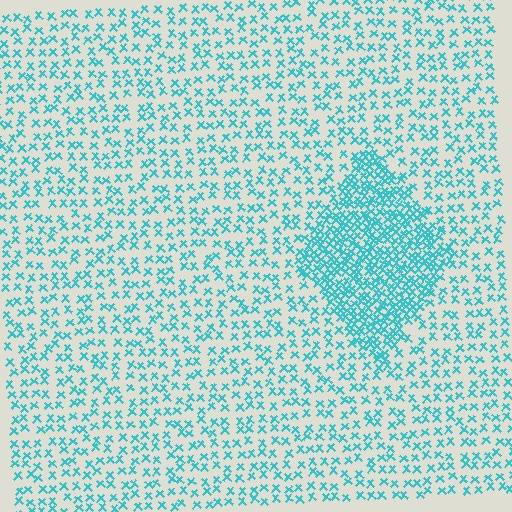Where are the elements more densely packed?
The elements are more densely packed inside the diamond boundary.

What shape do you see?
I see a diamond.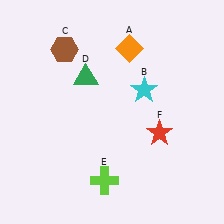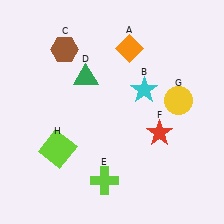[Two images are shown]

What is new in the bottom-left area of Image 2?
A lime square (H) was added in the bottom-left area of Image 2.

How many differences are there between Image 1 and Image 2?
There are 2 differences between the two images.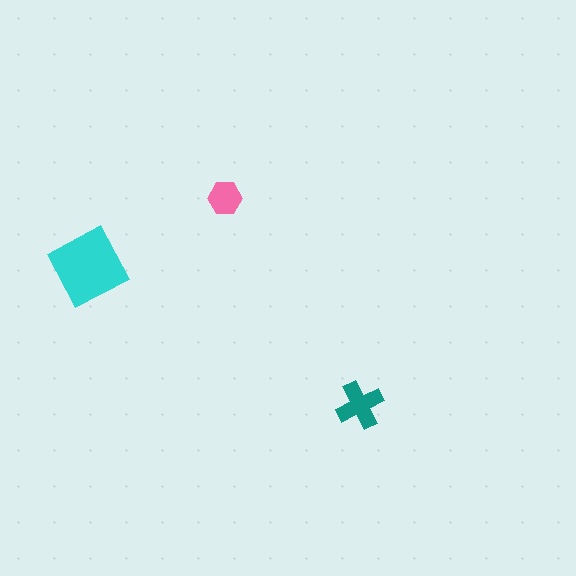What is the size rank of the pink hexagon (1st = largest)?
3rd.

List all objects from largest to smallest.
The cyan square, the teal cross, the pink hexagon.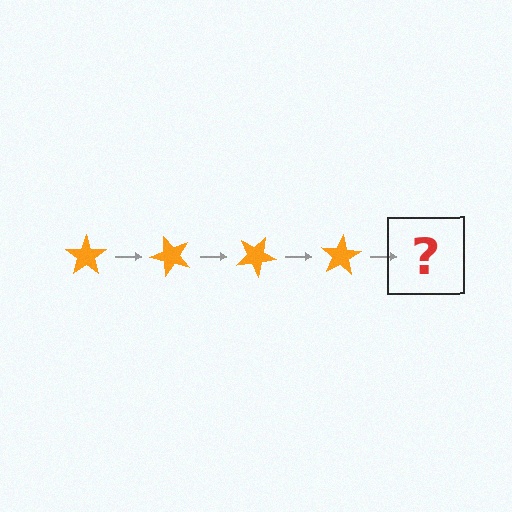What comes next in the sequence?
The next element should be an orange star rotated 200 degrees.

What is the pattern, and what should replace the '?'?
The pattern is that the star rotates 50 degrees each step. The '?' should be an orange star rotated 200 degrees.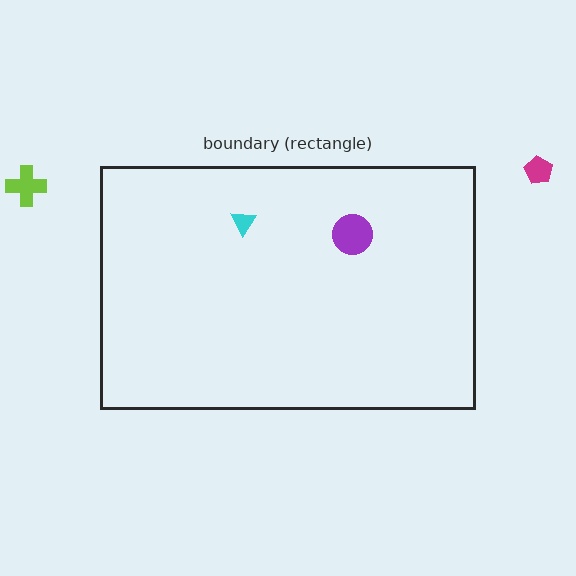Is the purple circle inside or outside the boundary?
Inside.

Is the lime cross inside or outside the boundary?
Outside.